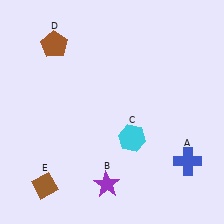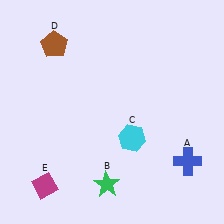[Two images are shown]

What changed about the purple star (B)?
In Image 1, B is purple. In Image 2, it changed to green.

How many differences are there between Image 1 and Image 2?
There are 2 differences between the two images.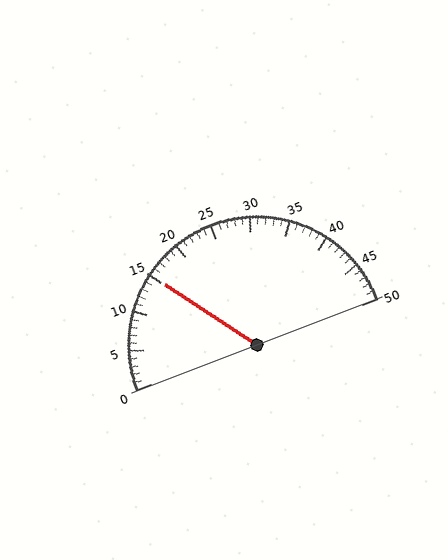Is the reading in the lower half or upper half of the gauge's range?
The reading is in the lower half of the range (0 to 50).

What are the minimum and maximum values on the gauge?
The gauge ranges from 0 to 50.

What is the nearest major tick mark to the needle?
The nearest major tick mark is 15.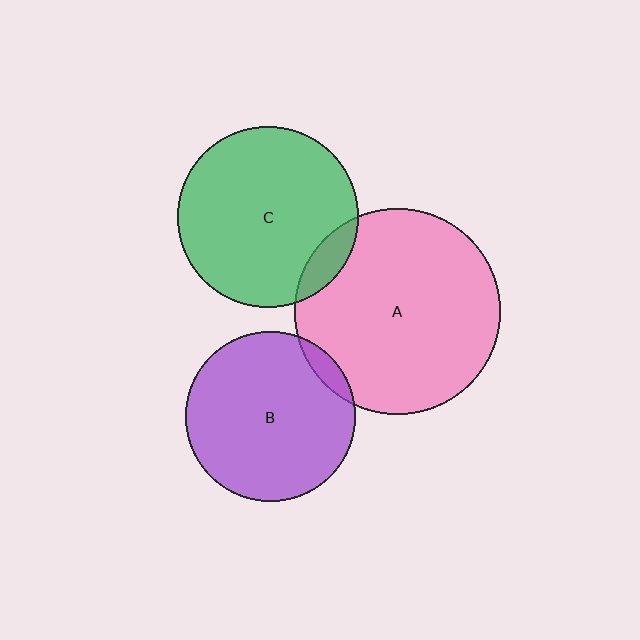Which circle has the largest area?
Circle A (pink).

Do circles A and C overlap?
Yes.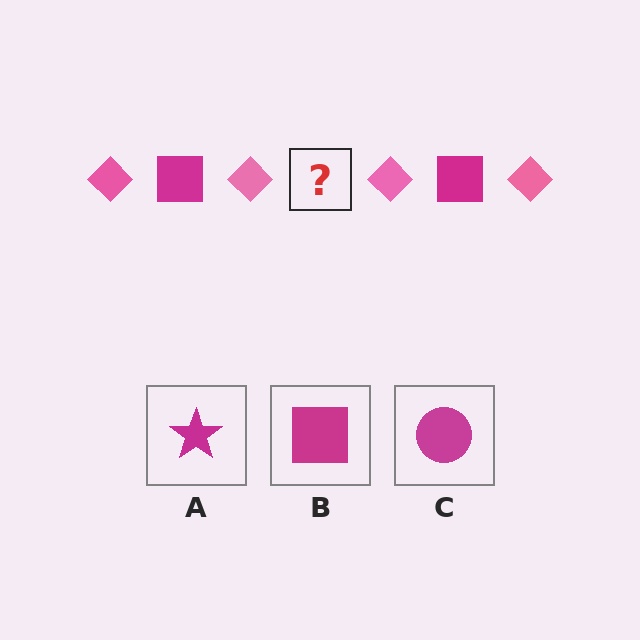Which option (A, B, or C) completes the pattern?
B.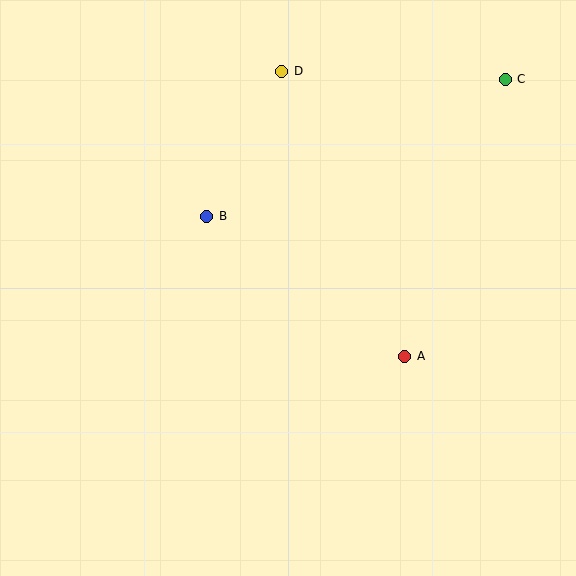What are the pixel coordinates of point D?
Point D is at (282, 71).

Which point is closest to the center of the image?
Point B at (207, 216) is closest to the center.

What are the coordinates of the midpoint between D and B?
The midpoint between D and B is at (244, 144).